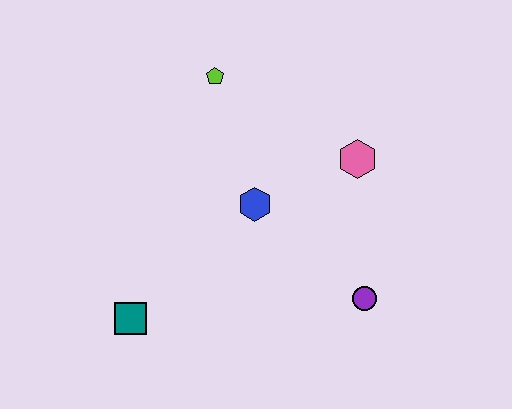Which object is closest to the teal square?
The blue hexagon is closest to the teal square.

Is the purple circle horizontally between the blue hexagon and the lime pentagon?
No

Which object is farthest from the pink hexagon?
The teal square is farthest from the pink hexagon.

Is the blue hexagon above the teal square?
Yes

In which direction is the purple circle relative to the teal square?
The purple circle is to the right of the teal square.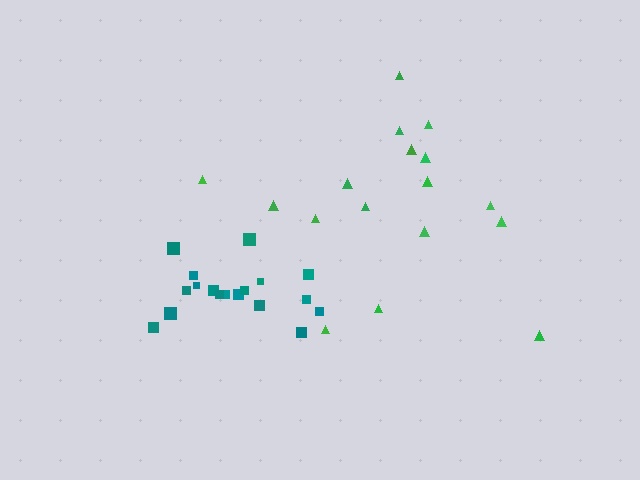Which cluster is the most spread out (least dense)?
Green.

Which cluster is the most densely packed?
Teal.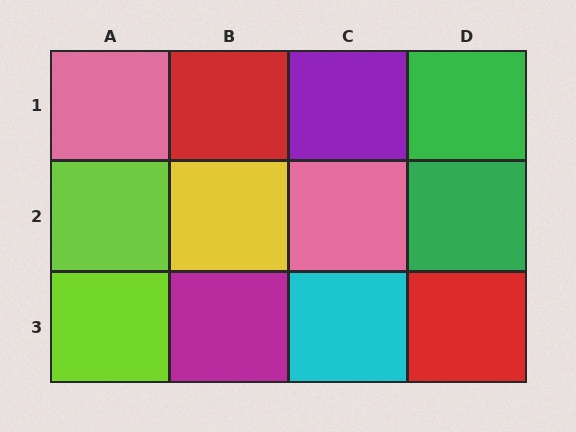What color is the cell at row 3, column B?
Magenta.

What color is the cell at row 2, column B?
Yellow.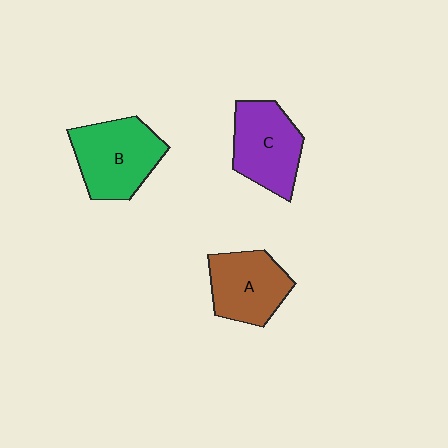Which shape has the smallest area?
Shape A (brown).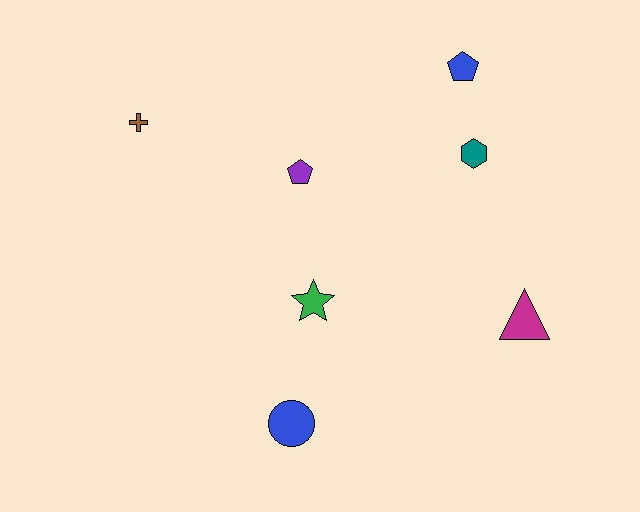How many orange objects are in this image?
There are no orange objects.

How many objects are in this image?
There are 7 objects.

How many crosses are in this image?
There is 1 cross.